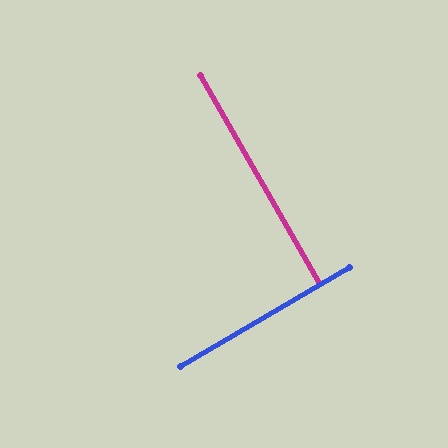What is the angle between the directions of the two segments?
Approximately 89 degrees.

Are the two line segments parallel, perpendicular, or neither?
Perpendicular — they meet at approximately 89°.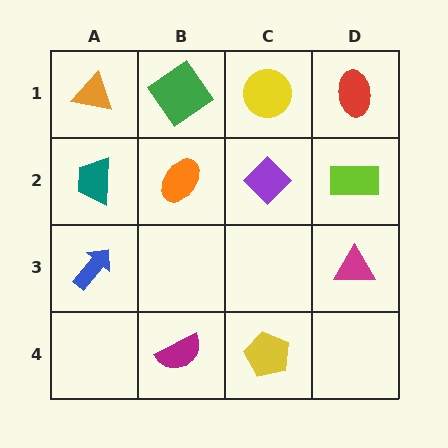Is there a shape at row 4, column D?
No, that cell is empty.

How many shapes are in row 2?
4 shapes.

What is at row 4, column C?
A yellow pentagon.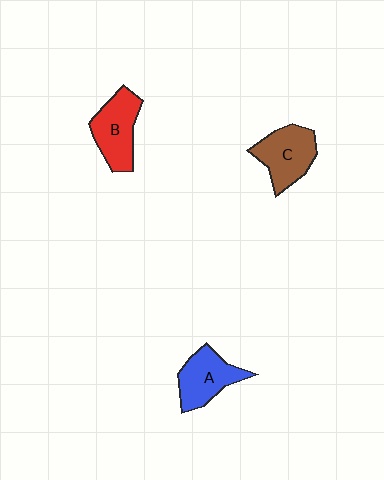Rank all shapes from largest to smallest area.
From largest to smallest: C (brown), B (red), A (blue).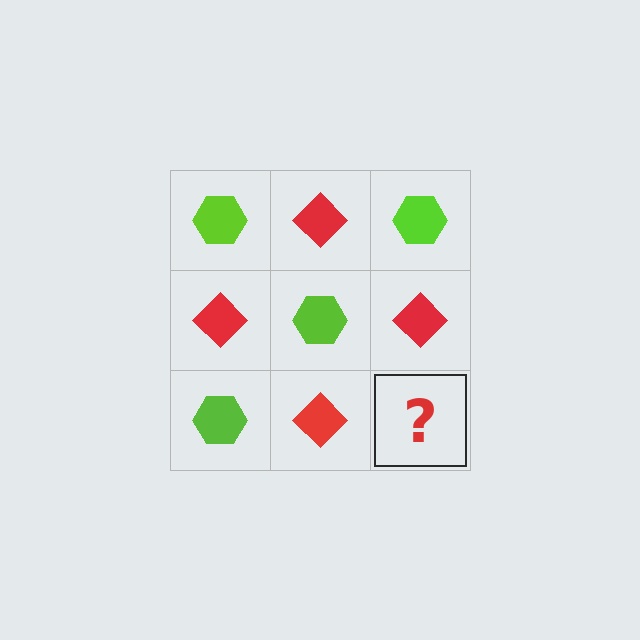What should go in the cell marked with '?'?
The missing cell should contain a lime hexagon.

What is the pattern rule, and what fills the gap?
The rule is that it alternates lime hexagon and red diamond in a checkerboard pattern. The gap should be filled with a lime hexagon.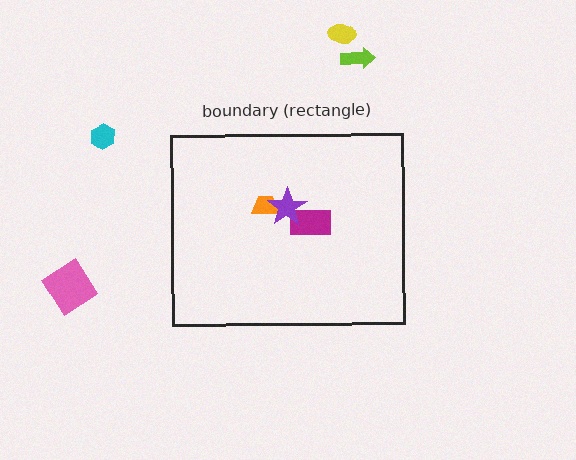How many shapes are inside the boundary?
3 inside, 4 outside.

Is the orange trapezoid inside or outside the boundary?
Inside.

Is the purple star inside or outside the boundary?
Inside.